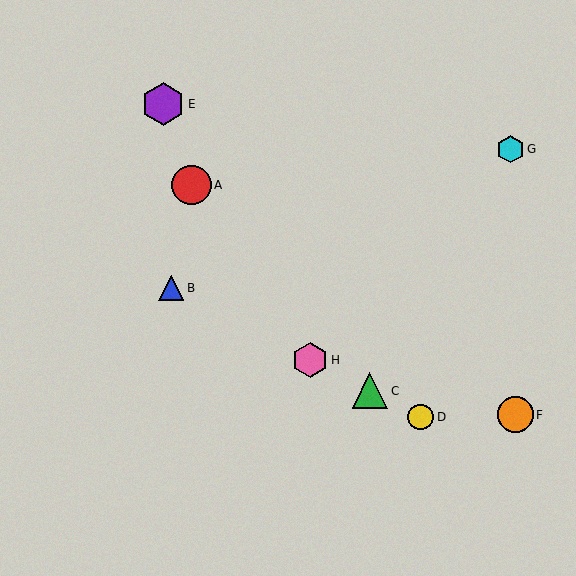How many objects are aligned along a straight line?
4 objects (B, C, D, H) are aligned along a straight line.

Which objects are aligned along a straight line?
Objects B, C, D, H are aligned along a straight line.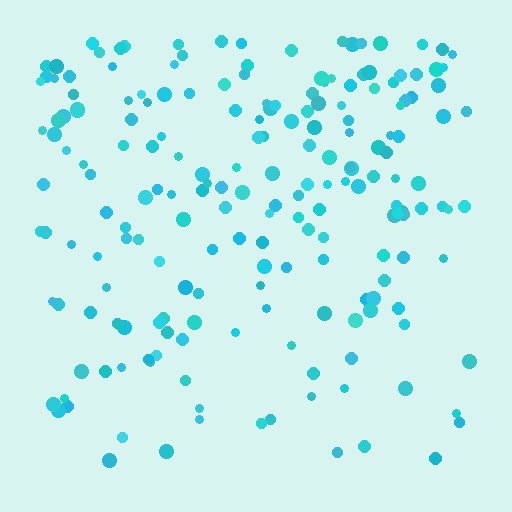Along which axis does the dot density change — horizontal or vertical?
Vertical.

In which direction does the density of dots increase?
From bottom to top, with the top side densest.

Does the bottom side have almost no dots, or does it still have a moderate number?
Still a moderate number, just noticeably fewer than the top.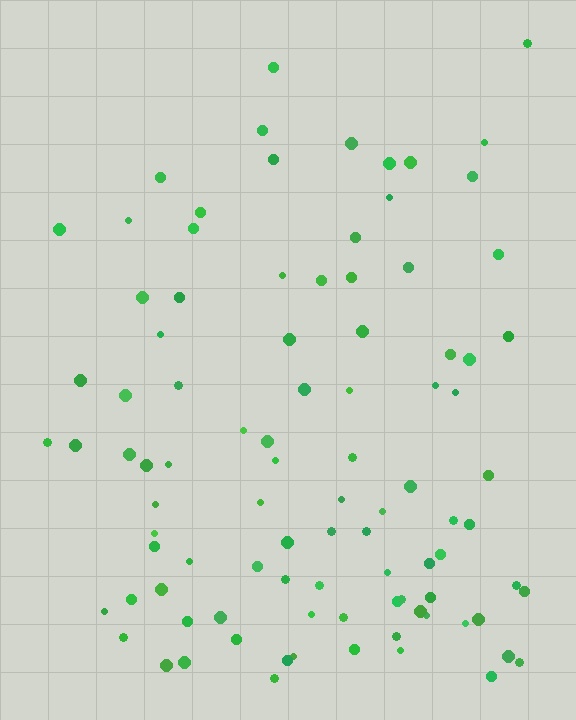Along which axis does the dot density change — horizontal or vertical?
Vertical.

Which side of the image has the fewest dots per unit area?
The top.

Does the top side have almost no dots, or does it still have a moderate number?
Still a moderate number, just noticeably fewer than the bottom.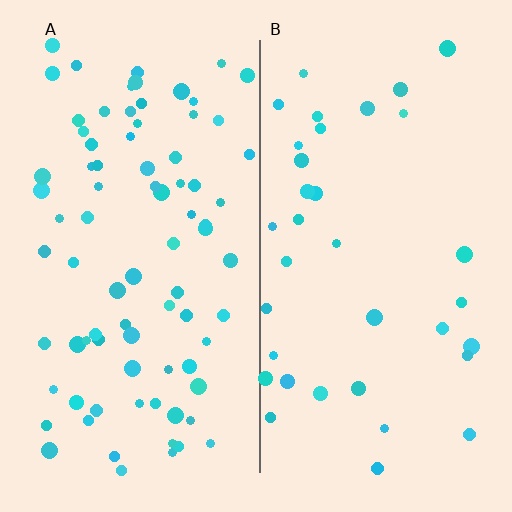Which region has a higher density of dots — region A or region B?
A (the left).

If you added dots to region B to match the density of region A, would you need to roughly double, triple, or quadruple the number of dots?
Approximately double.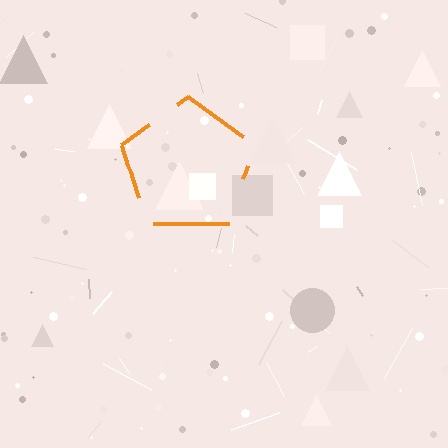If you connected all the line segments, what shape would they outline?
They would outline a pentagon.